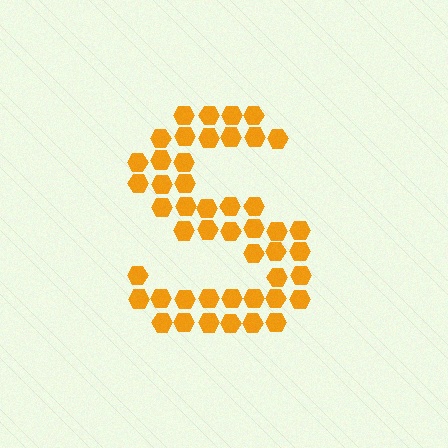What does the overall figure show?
The overall figure shows the letter S.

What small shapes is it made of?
It is made of small hexagons.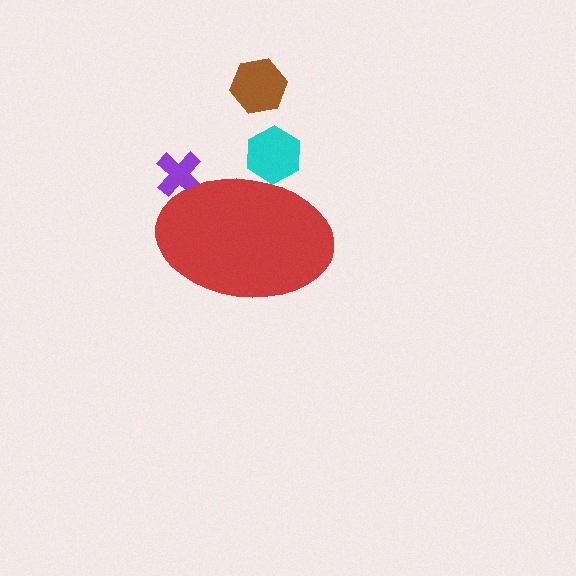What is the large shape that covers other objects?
A red ellipse.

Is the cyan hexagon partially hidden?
Yes, the cyan hexagon is partially hidden behind the red ellipse.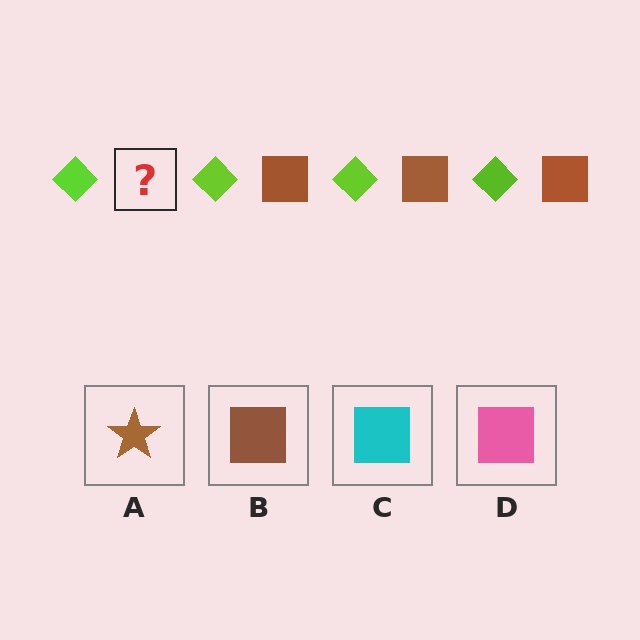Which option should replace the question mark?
Option B.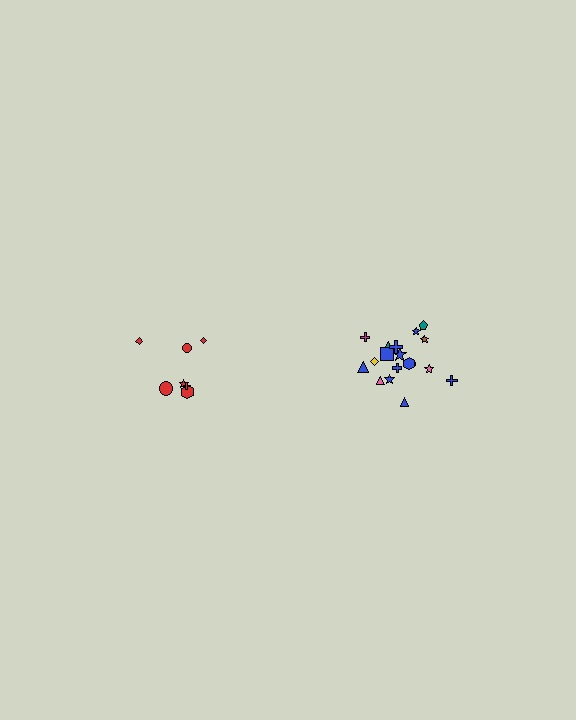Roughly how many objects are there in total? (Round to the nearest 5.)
Roughly 25 objects in total.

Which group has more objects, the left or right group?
The right group.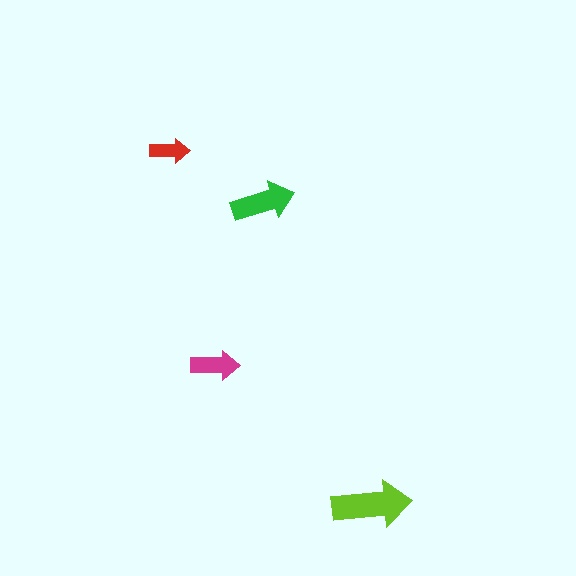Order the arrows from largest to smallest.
the lime one, the green one, the magenta one, the red one.